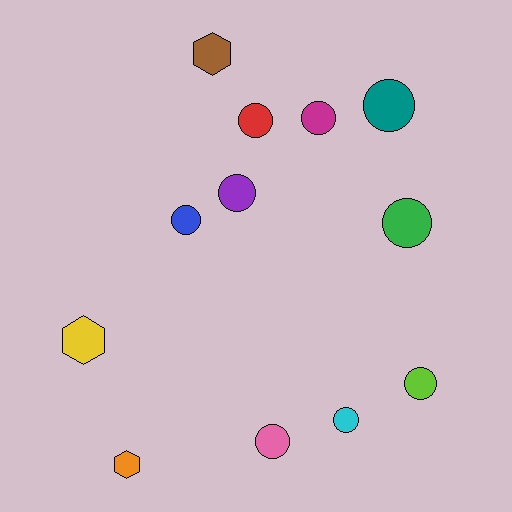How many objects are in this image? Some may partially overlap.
There are 12 objects.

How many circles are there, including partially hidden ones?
There are 9 circles.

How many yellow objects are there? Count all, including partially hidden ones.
There is 1 yellow object.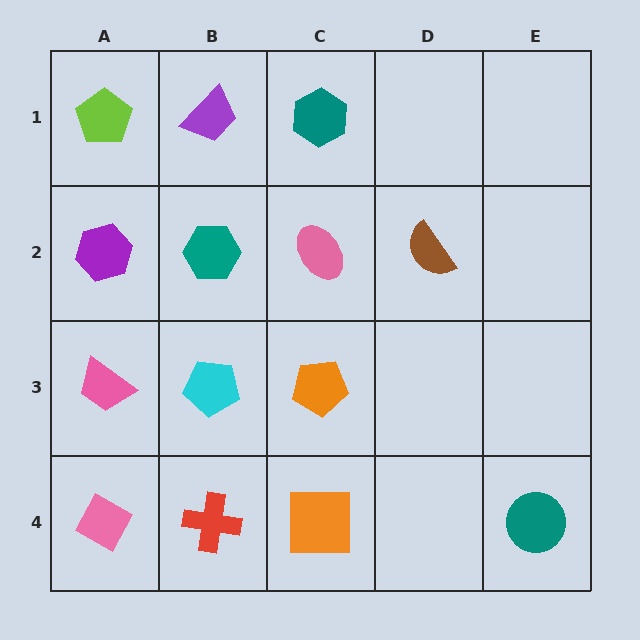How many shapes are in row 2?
4 shapes.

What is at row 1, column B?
A purple trapezoid.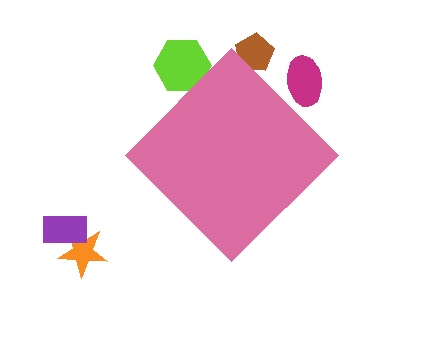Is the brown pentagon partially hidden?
Yes, the brown pentagon is partially hidden behind the pink diamond.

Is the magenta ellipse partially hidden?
Yes, the magenta ellipse is partially hidden behind the pink diamond.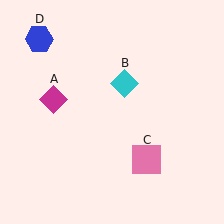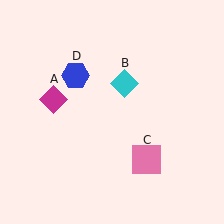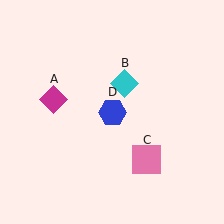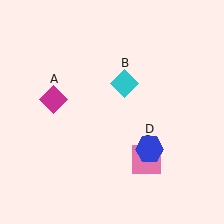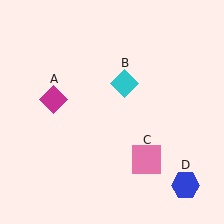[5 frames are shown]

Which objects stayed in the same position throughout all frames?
Magenta diamond (object A) and cyan diamond (object B) and pink square (object C) remained stationary.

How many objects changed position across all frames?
1 object changed position: blue hexagon (object D).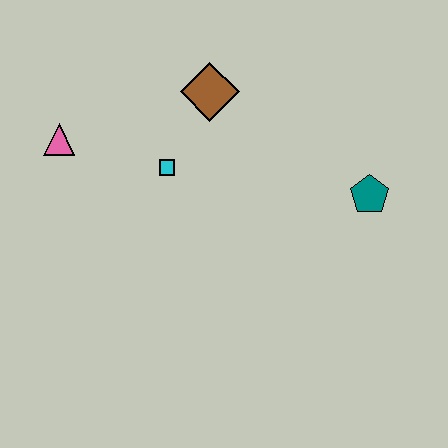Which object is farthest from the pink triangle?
The teal pentagon is farthest from the pink triangle.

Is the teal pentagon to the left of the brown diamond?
No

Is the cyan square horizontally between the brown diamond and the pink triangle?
Yes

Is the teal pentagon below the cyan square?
Yes